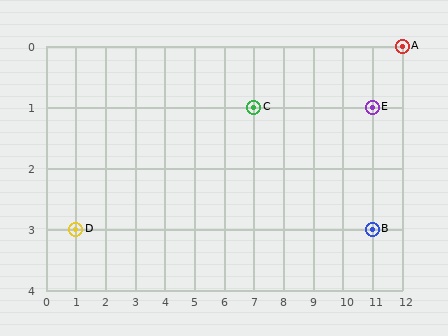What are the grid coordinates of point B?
Point B is at grid coordinates (11, 3).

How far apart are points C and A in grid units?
Points C and A are 5 columns and 1 row apart (about 5.1 grid units diagonally).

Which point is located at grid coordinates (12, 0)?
Point A is at (12, 0).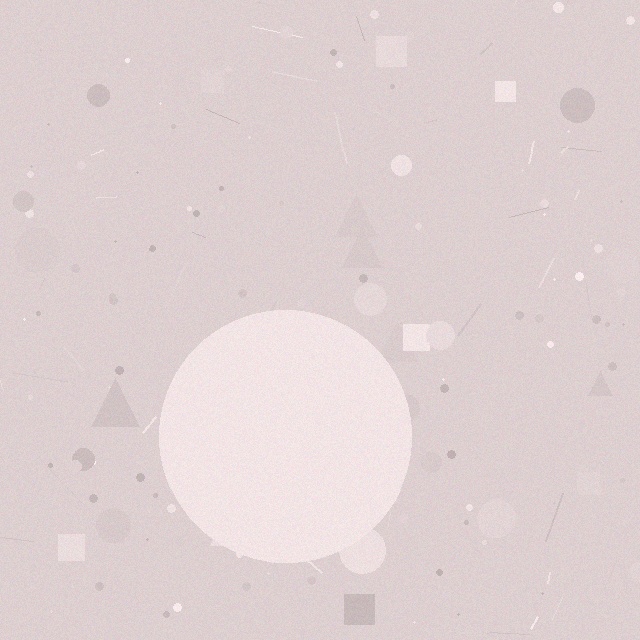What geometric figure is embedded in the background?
A circle is embedded in the background.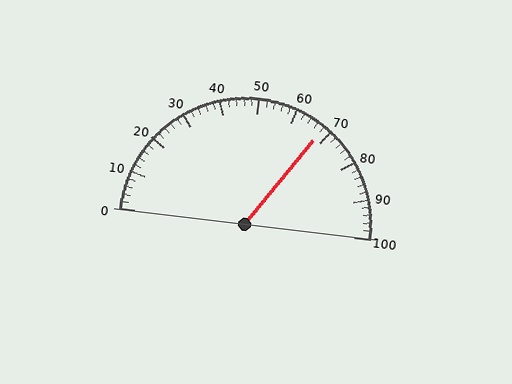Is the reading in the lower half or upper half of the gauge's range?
The reading is in the upper half of the range (0 to 100).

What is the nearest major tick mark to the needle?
The nearest major tick mark is 70.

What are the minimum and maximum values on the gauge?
The gauge ranges from 0 to 100.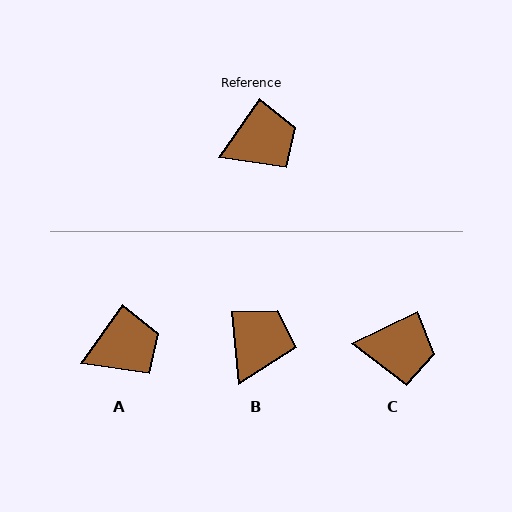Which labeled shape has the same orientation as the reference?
A.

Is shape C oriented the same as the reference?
No, it is off by about 29 degrees.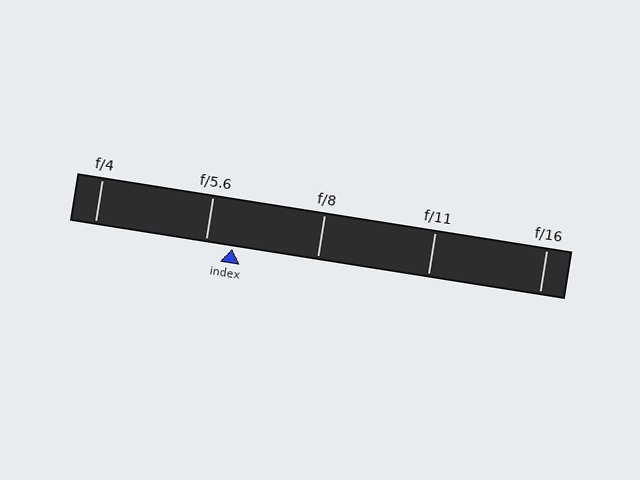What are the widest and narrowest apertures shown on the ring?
The widest aperture shown is f/4 and the narrowest is f/16.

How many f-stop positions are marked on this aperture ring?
There are 5 f-stop positions marked.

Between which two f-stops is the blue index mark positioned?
The index mark is between f/5.6 and f/8.